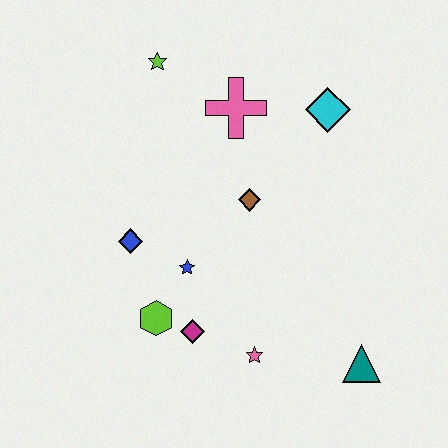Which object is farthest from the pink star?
The lime star is farthest from the pink star.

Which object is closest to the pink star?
The magenta diamond is closest to the pink star.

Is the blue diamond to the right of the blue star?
No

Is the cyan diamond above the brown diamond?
Yes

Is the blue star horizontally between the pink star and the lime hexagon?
Yes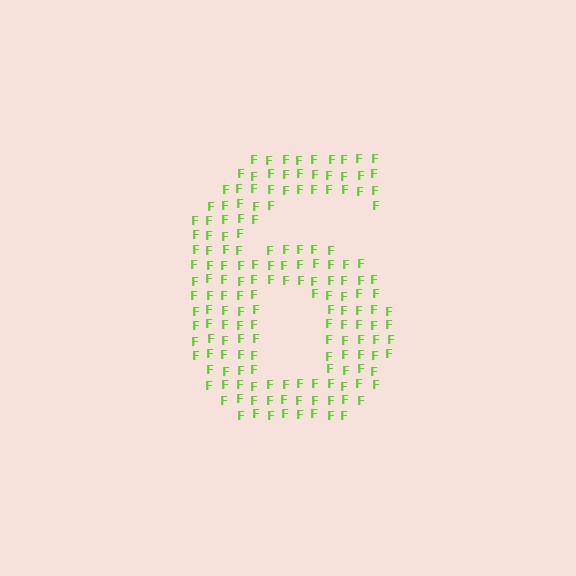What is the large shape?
The large shape is the digit 6.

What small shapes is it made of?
It is made of small letter F's.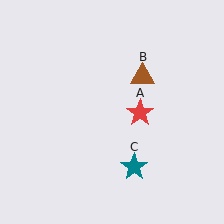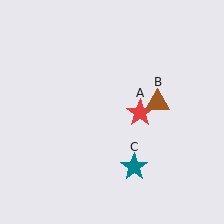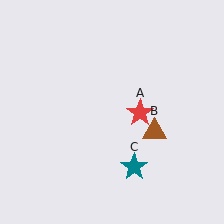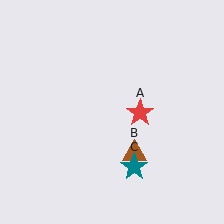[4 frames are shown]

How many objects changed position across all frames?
1 object changed position: brown triangle (object B).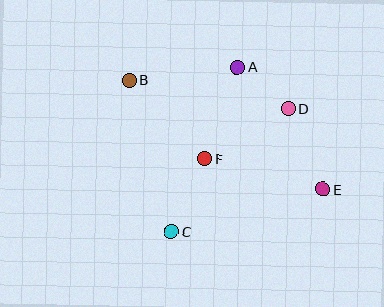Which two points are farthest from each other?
Points B and E are farthest from each other.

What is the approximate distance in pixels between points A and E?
The distance between A and E is approximately 149 pixels.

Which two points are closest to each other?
Points A and D are closest to each other.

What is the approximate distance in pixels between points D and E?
The distance between D and E is approximately 88 pixels.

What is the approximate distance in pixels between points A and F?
The distance between A and F is approximately 98 pixels.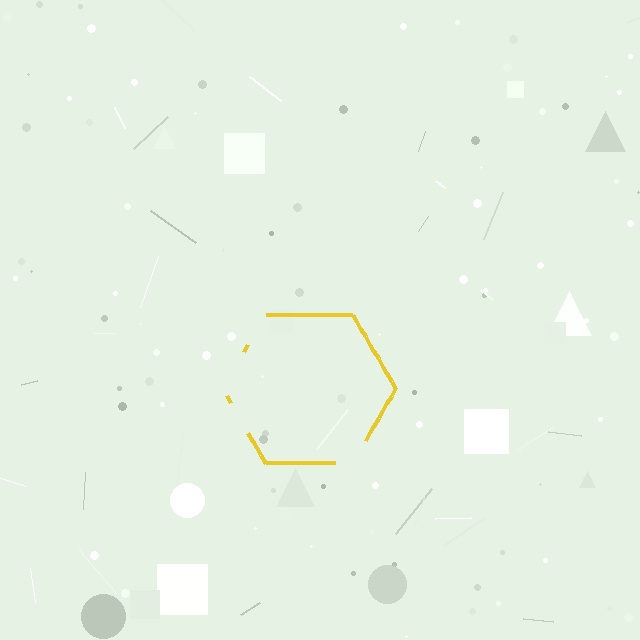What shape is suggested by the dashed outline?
The dashed outline suggests a hexagon.